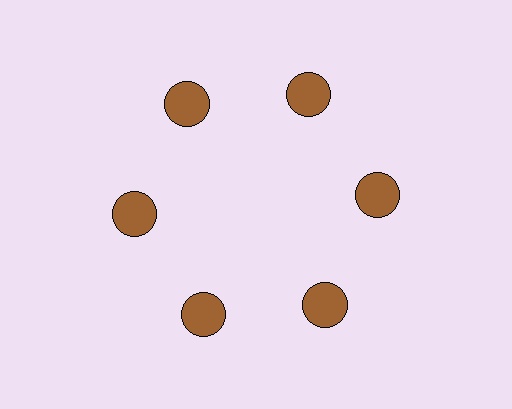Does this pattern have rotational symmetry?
Yes, this pattern has 6-fold rotational symmetry. It looks the same after rotating 60 degrees around the center.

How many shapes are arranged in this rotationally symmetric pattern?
There are 6 shapes, arranged in 6 groups of 1.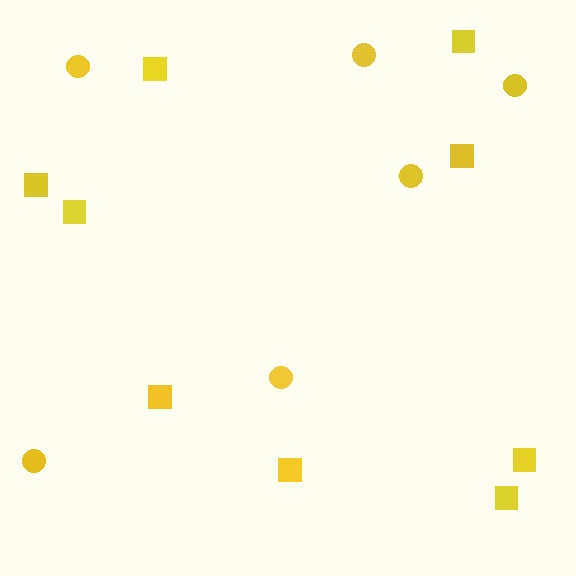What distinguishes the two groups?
There are 2 groups: one group of squares (9) and one group of circles (6).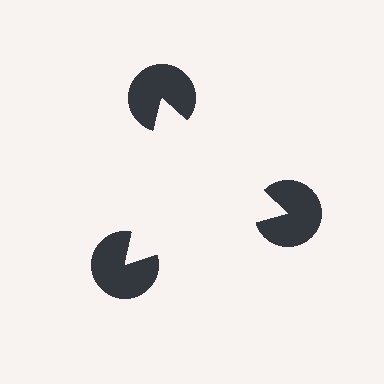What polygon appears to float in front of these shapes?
An illusory triangle — its edges are inferred from the aligned wedge cuts in the pac-man discs, not physically drawn.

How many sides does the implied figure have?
3 sides.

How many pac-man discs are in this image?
There are 3 — one at each vertex of the illusory triangle.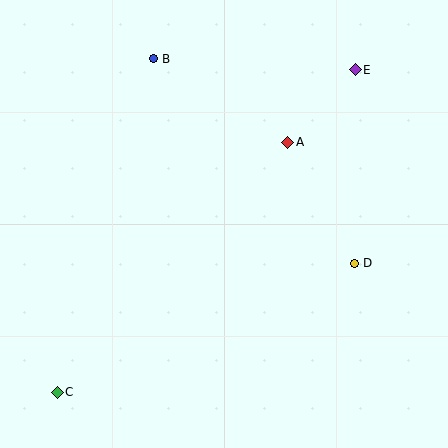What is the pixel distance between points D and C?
The distance between D and C is 324 pixels.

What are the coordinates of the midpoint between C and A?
The midpoint between C and A is at (173, 267).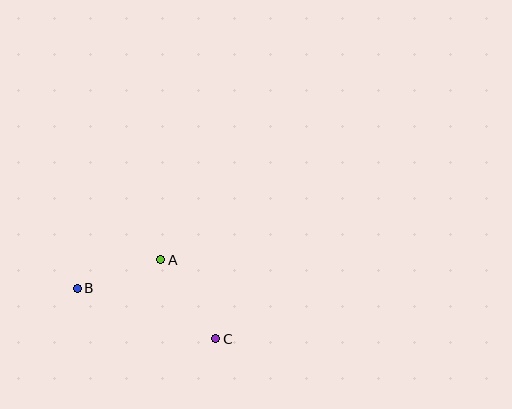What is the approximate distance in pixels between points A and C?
The distance between A and C is approximately 96 pixels.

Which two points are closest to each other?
Points A and B are closest to each other.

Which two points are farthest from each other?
Points B and C are farthest from each other.